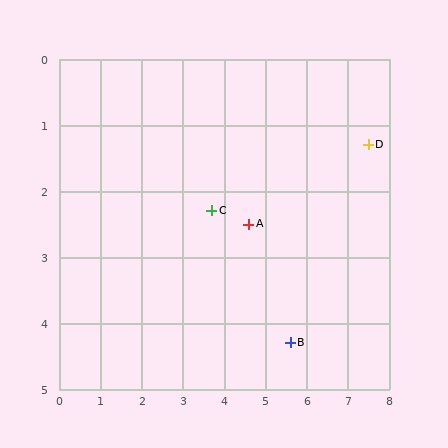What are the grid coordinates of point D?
Point D is at approximately (7.5, 1.3).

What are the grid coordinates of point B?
Point B is at approximately (5.6, 4.3).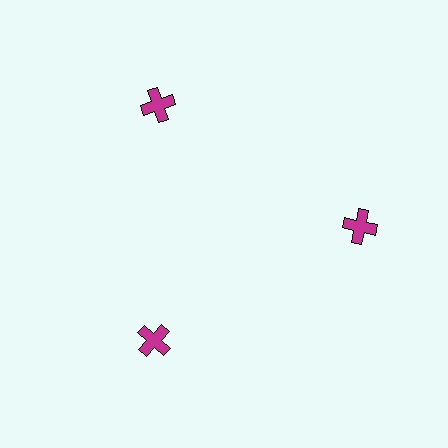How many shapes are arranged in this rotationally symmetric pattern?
There are 3 shapes, arranged in 3 groups of 1.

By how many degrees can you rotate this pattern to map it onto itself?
The pattern maps onto itself every 120 degrees of rotation.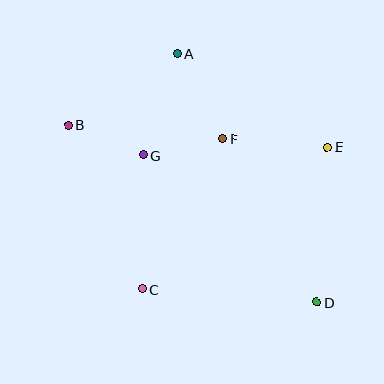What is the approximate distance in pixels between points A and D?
The distance between A and D is approximately 285 pixels.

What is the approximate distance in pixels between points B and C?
The distance between B and C is approximately 180 pixels.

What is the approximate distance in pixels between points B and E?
The distance between B and E is approximately 260 pixels.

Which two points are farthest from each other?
Points B and D are farthest from each other.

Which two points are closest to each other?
Points F and G are closest to each other.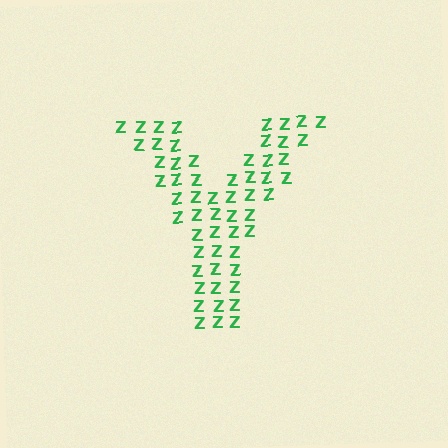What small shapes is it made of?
It is made of small letter Z's.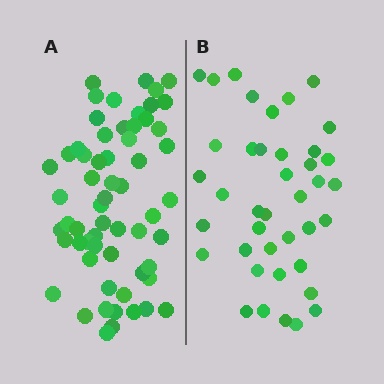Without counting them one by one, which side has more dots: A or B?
Region A (the left region) has more dots.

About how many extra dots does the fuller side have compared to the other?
Region A has approximately 20 more dots than region B.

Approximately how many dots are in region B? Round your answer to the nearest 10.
About 40 dots.